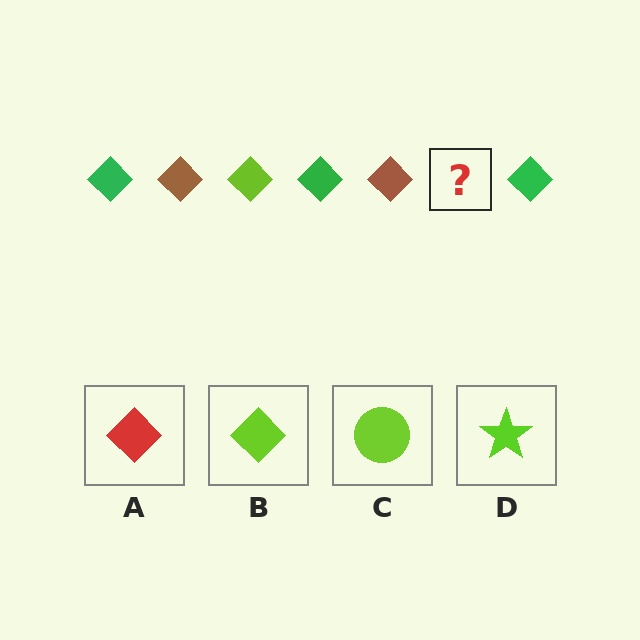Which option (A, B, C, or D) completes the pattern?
B.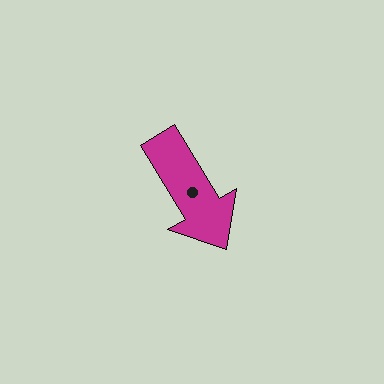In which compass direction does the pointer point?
Southeast.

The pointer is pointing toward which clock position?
Roughly 5 o'clock.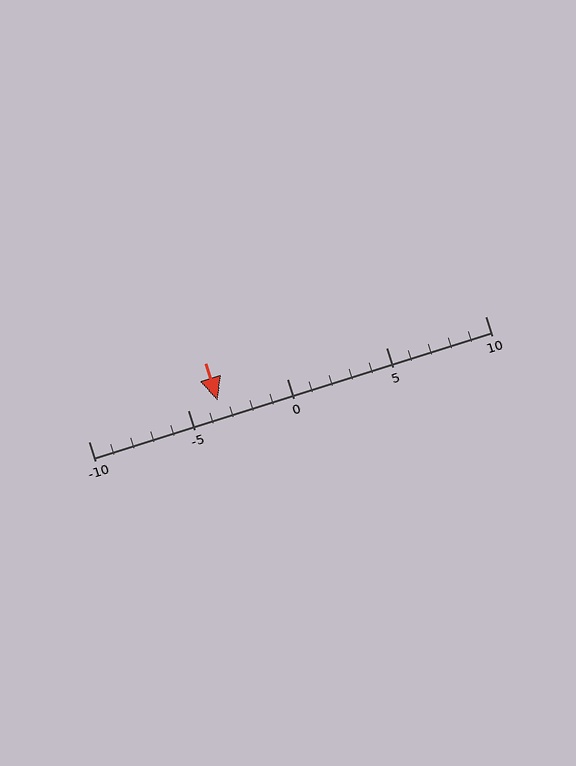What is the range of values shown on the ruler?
The ruler shows values from -10 to 10.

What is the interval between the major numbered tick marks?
The major tick marks are spaced 5 units apart.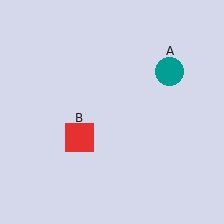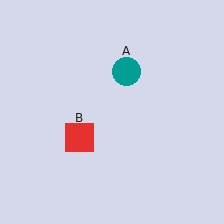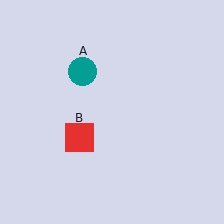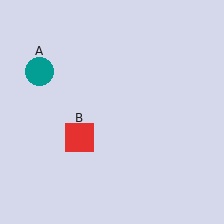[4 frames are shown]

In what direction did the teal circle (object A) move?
The teal circle (object A) moved left.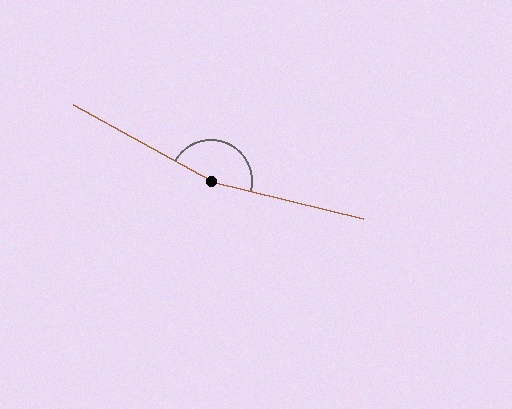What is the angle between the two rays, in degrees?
Approximately 164 degrees.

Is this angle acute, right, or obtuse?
It is obtuse.